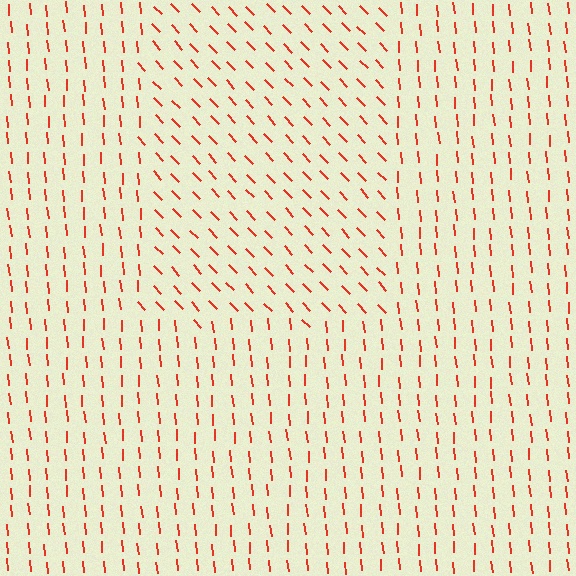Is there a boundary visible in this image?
Yes, there is a texture boundary formed by a change in line orientation.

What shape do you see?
I see a rectangle.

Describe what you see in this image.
The image is filled with small red line segments. A rectangle region in the image has lines oriented differently from the surrounding lines, creating a visible texture boundary.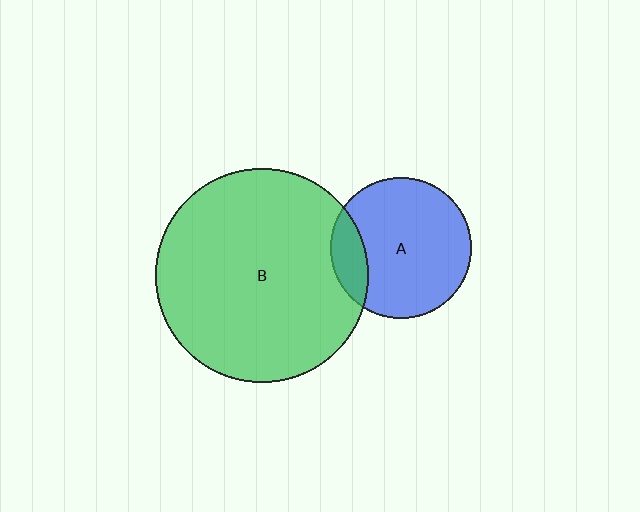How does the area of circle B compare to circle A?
Approximately 2.3 times.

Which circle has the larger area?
Circle B (green).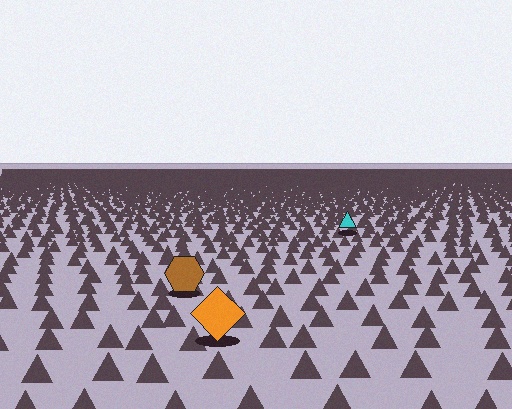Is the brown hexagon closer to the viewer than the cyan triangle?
Yes. The brown hexagon is closer — you can tell from the texture gradient: the ground texture is coarser near it.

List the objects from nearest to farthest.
From nearest to farthest: the orange diamond, the brown hexagon, the cyan triangle.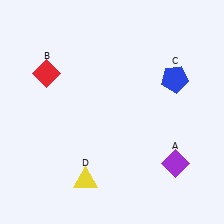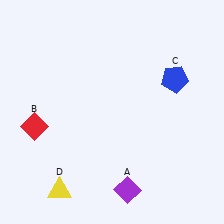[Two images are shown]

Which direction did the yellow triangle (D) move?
The yellow triangle (D) moved left.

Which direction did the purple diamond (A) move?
The purple diamond (A) moved left.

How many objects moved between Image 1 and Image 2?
3 objects moved between the two images.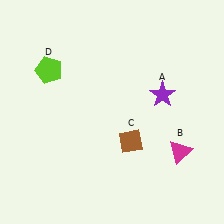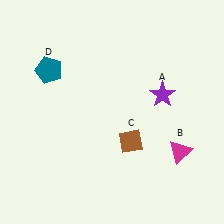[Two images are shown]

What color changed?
The pentagon (D) changed from lime in Image 1 to teal in Image 2.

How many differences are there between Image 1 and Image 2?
There is 1 difference between the two images.